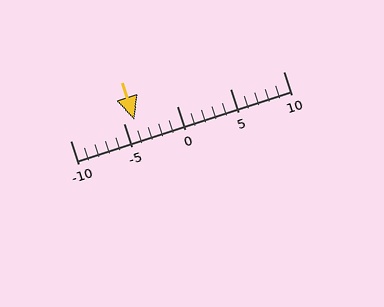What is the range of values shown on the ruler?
The ruler shows values from -10 to 10.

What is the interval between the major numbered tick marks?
The major tick marks are spaced 5 units apart.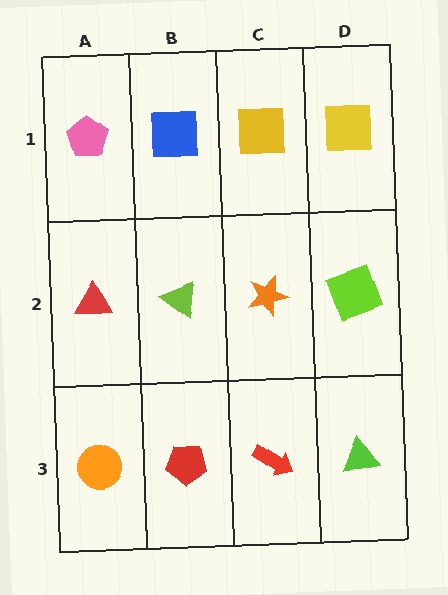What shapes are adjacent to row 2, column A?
A pink pentagon (row 1, column A), an orange circle (row 3, column A), a lime triangle (row 2, column B).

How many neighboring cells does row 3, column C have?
3.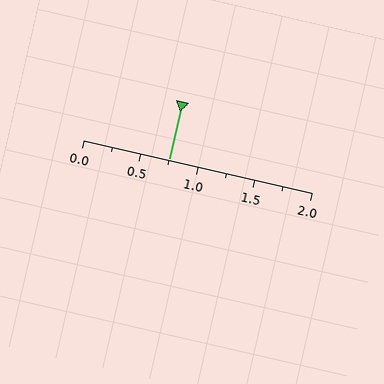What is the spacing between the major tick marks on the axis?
The major ticks are spaced 0.5 apart.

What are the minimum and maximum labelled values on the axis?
The axis runs from 0.0 to 2.0.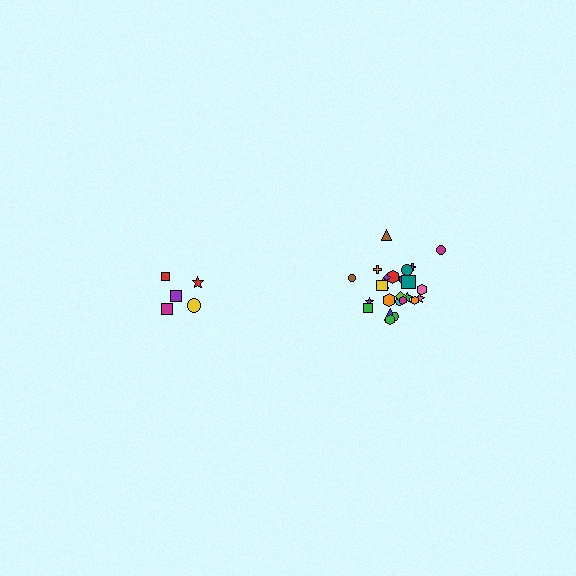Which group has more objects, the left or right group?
The right group.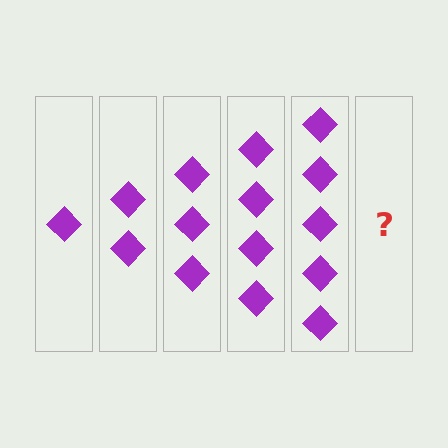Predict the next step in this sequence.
The next step is 6 diamonds.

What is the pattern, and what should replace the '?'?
The pattern is that each step adds one more diamond. The '?' should be 6 diamonds.